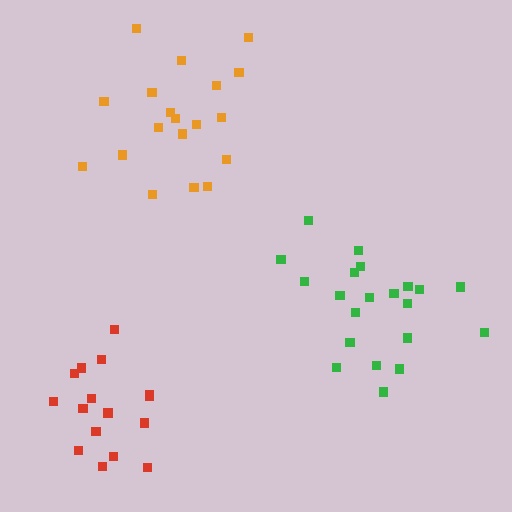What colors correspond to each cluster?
The clusters are colored: red, green, orange.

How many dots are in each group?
Group 1: 16 dots, Group 2: 21 dots, Group 3: 19 dots (56 total).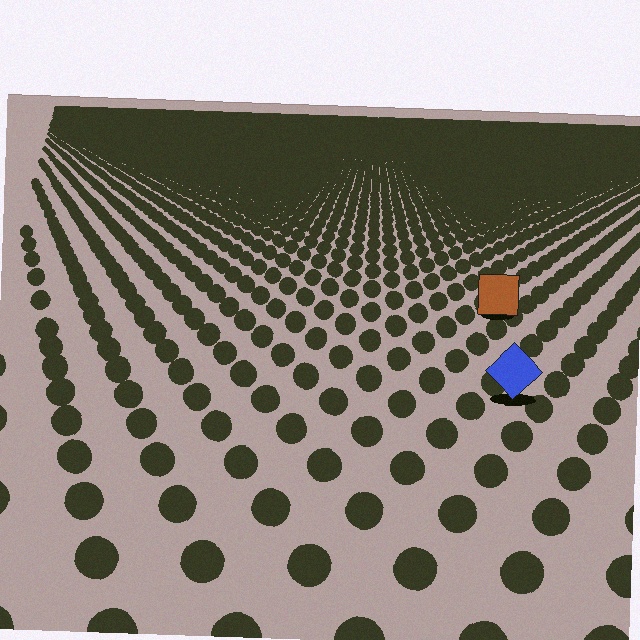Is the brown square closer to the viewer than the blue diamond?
No. The blue diamond is closer — you can tell from the texture gradient: the ground texture is coarser near it.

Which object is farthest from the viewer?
The brown square is farthest from the viewer. It appears smaller and the ground texture around it is denser.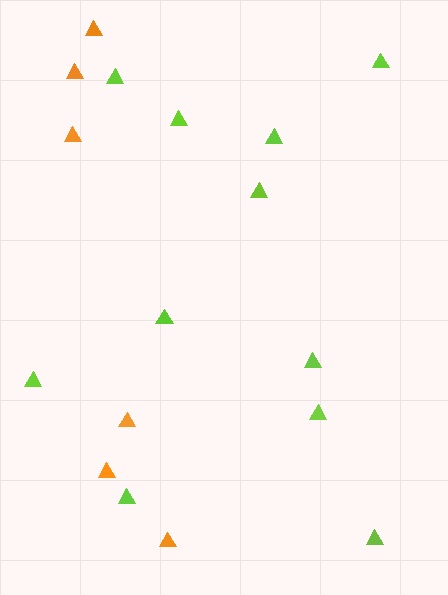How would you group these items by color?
There are 2 groups: one group of lime triangles (11) and one group of orange triangles (6).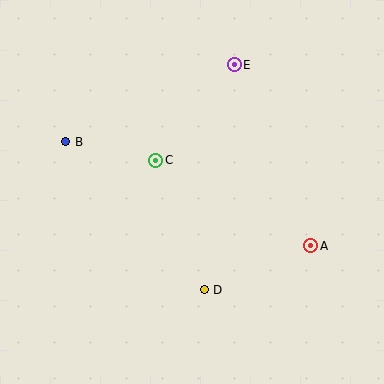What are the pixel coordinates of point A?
Point A is at (311, 246).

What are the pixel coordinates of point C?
Point C is at (156, 160).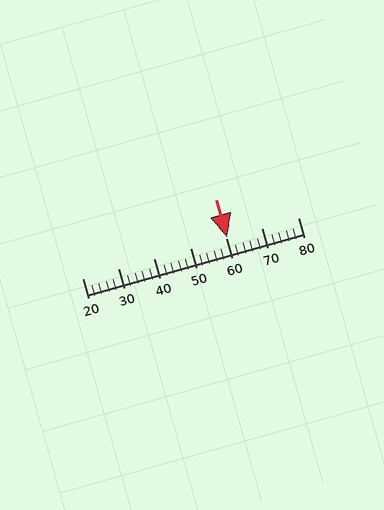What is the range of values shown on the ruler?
The ruler shows values from 20 to 80.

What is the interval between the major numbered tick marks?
The major tick marks are spaced 10 units apart.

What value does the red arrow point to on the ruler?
The red arrow points to approximately 60.